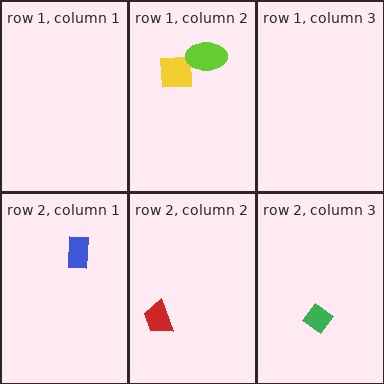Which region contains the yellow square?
The row 1, column 2 region.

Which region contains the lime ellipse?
The row 1, column 2 region.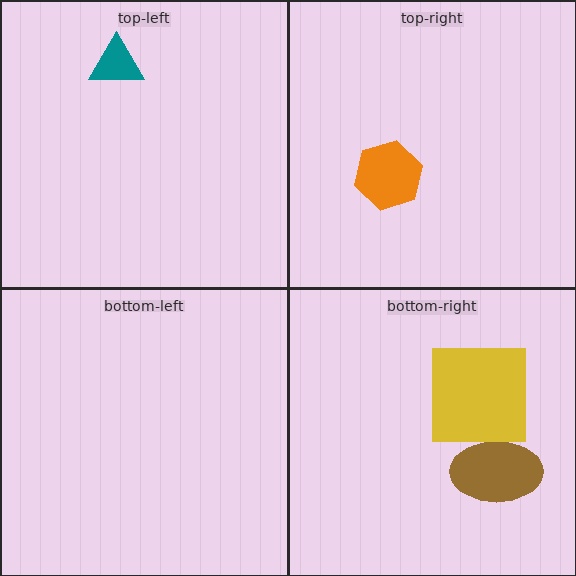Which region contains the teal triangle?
The top-left region.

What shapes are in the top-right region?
The orange hexagon.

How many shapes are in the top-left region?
1.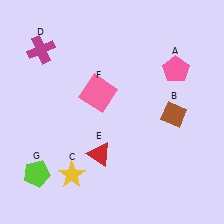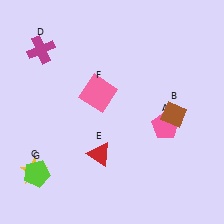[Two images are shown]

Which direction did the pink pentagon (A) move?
The pink pentagon (A) moved down.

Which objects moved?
The objects that moved are: the pink pentagon (A), the yellow star (C).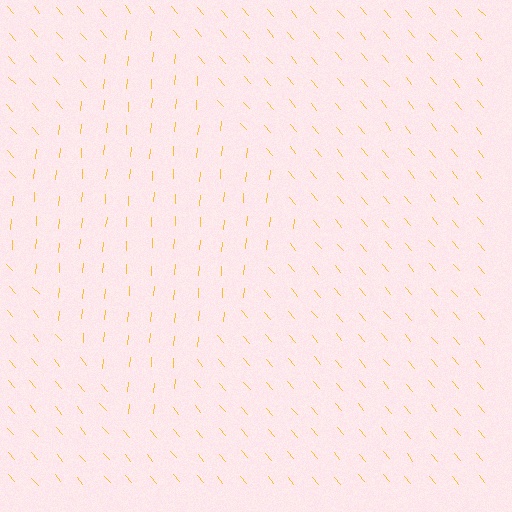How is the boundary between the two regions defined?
The boundary is defined purely by a change in line orientation (approximately 45 degrees difference). All lines are the same color and thickness.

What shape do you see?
I see a diamond.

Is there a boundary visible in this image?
Yes, there is a texture boundary formed by a change in line orientation.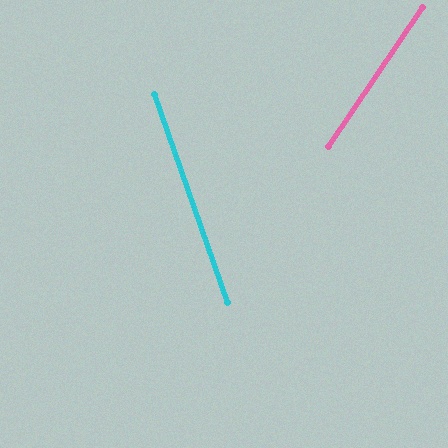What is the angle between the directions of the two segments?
Approximately 53 degrees.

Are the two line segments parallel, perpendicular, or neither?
Neither parallel nor perpendicular — they differ by about 53°.